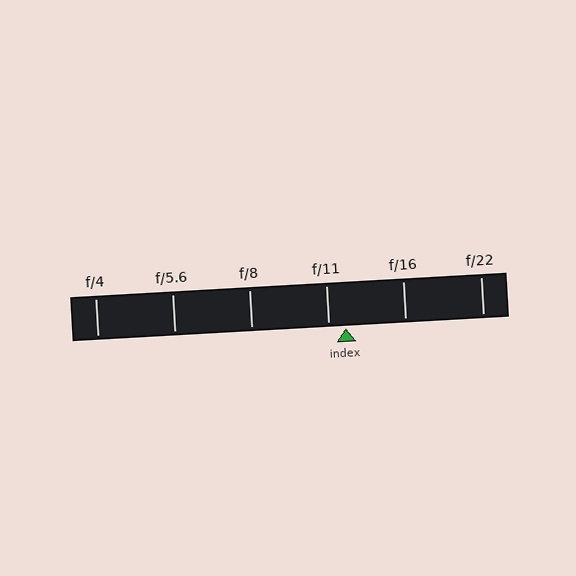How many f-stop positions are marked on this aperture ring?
There are 6 f-stop positions marked.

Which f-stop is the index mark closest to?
The index mark is closest to f/11.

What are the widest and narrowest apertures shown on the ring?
The widest aperture shown is f/4 and the narrowest is f/22.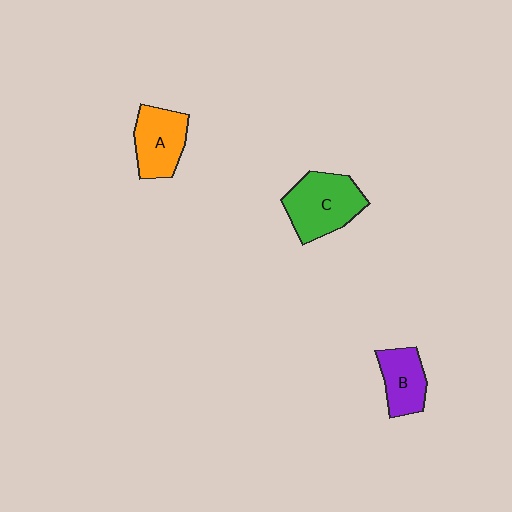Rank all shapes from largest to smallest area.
From largest to smallest: C (green), A (orange), B (purple).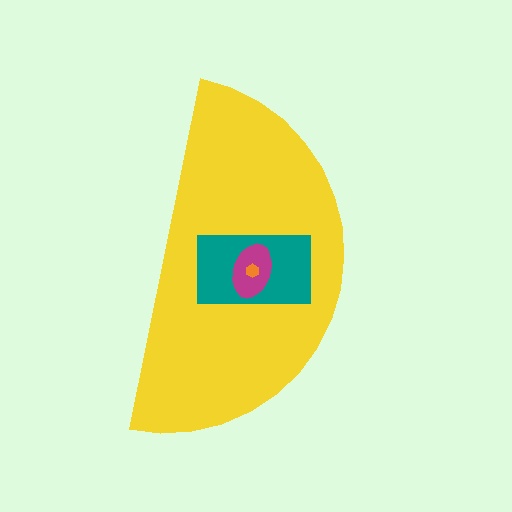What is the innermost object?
The orange hexagon.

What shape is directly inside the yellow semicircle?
The teal rectangle.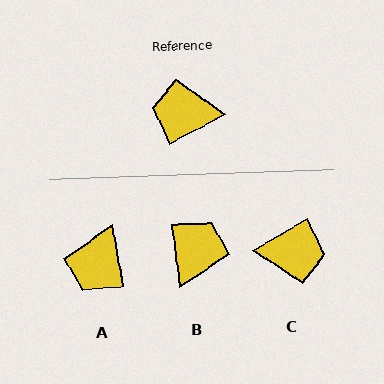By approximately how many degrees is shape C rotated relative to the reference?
Approximately 178 degrees clockwise.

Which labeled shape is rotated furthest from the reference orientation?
C, about 178 degrees away.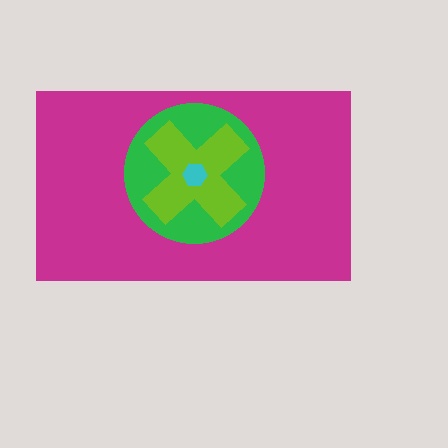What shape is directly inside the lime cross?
The cyan hexagon.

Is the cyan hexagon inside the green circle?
Yes.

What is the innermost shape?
The cyan hexagon.